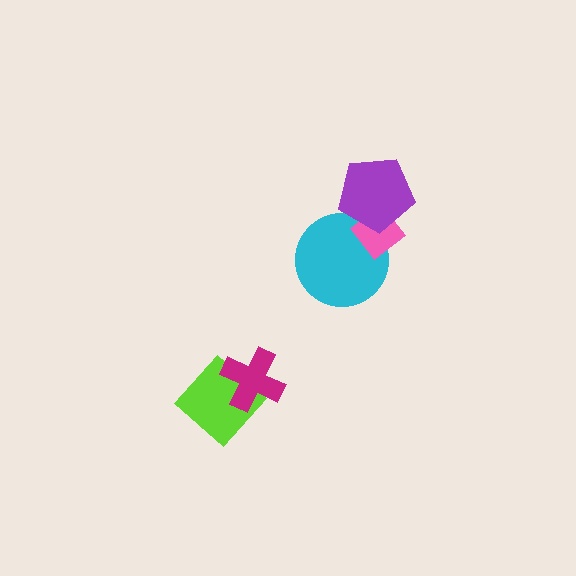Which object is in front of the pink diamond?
The purple pentagon is in front of the pink diamond.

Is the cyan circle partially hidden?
Yes, it is partially covered by another shape.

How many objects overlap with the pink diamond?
2 objects overlap with the pink diamond.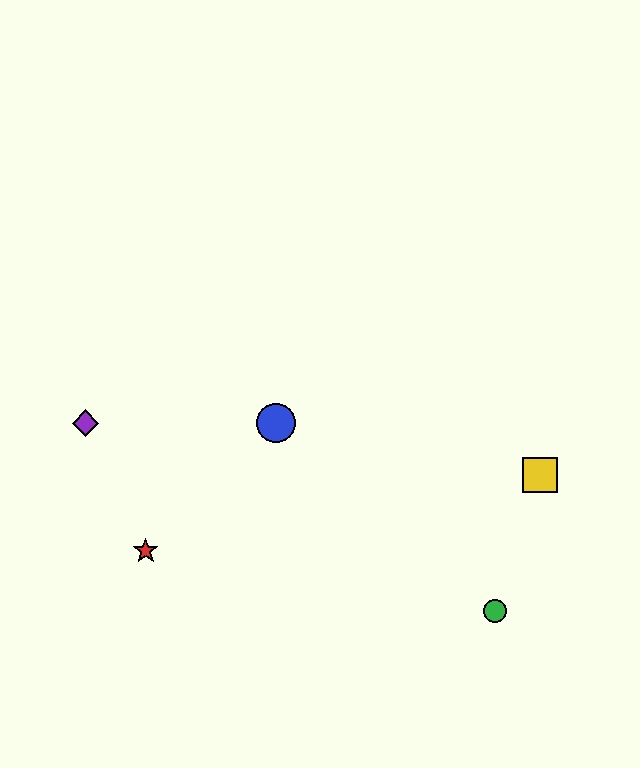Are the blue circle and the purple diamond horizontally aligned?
Yes, both are at y≈423.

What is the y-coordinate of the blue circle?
The blue circle is at y≈423.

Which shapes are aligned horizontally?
The blue circle, the purple diamond are aligned horizontally.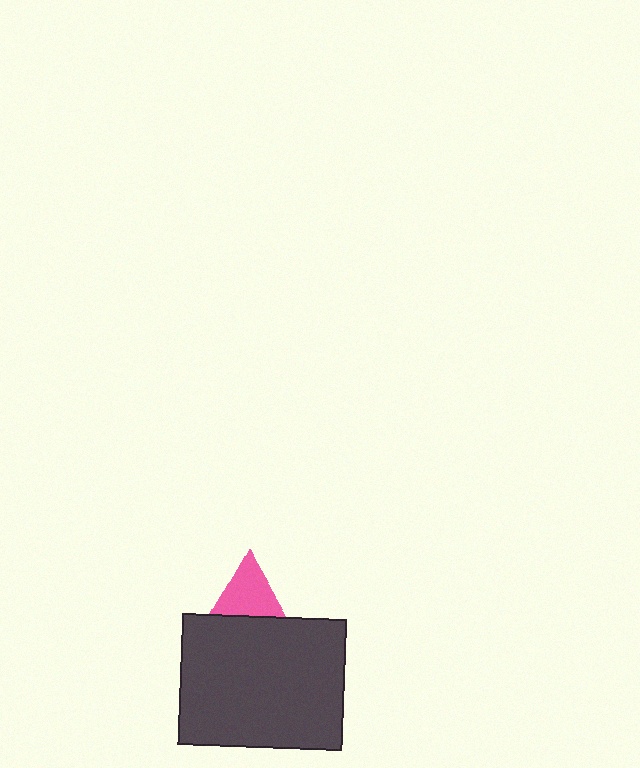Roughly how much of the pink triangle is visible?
A small part of it is visible (roughly 41%).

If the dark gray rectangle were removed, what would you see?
You would see the complete pink triangle.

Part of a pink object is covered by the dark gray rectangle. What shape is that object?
It is a triangle.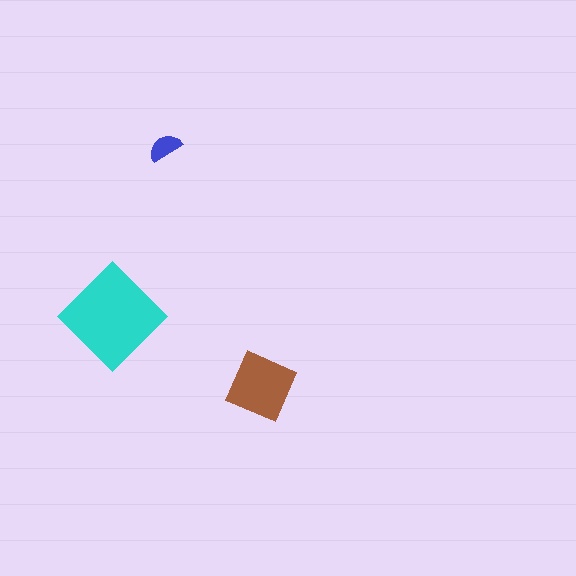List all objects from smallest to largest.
The blue semicircle, the brown square, the cyan diamond.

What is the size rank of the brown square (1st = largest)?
2nd.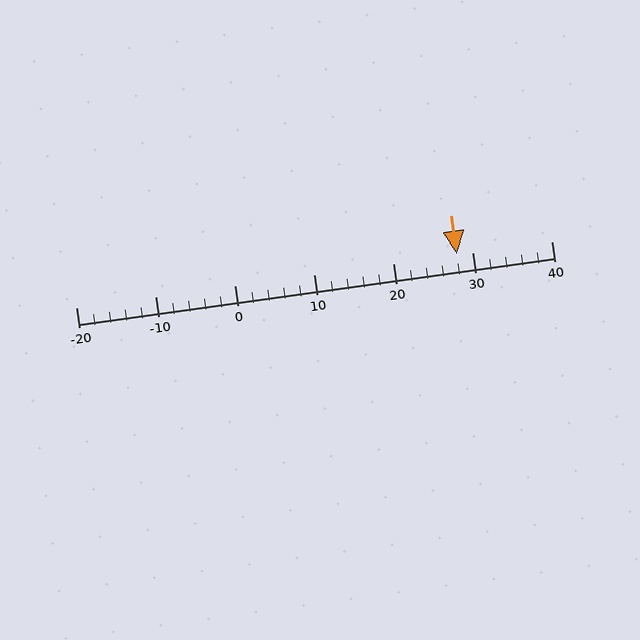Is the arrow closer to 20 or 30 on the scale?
The arrow is closer to 30.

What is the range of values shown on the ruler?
The ruler shows values from -20 to 40.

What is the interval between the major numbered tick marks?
The major tick marks are spaced 10 units apart.